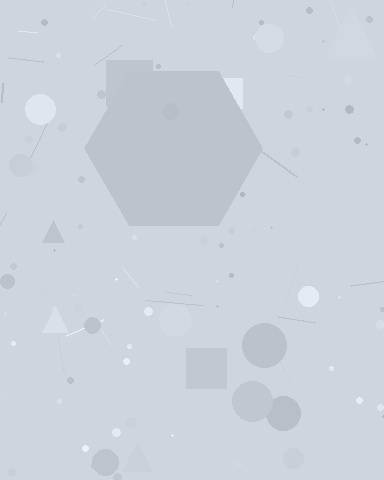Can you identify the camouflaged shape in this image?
The camouflaged shape is a hexagon.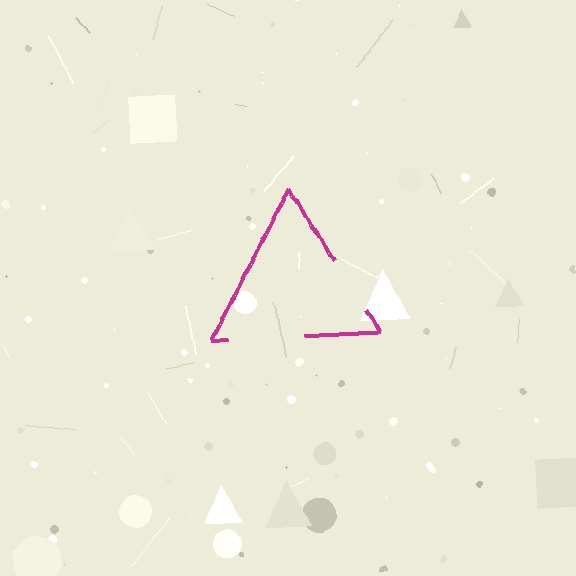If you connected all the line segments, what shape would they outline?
They would outline a triangle.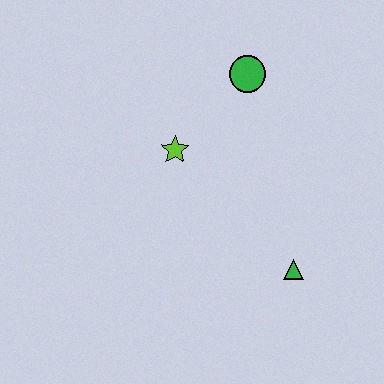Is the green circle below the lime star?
No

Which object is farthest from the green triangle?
The green circle is farthest from the green triangle.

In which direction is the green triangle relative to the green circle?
The green triangle is below the green circle.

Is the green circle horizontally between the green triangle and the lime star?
Yes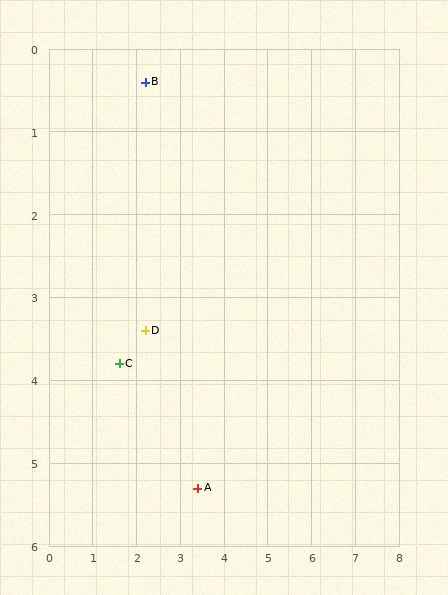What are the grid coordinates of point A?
Point A is at approximately (3.4, 5.3).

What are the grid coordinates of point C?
Point C is at approximately (1.6, 3.8).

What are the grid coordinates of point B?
Point B is at approximately (2.2, 0.4).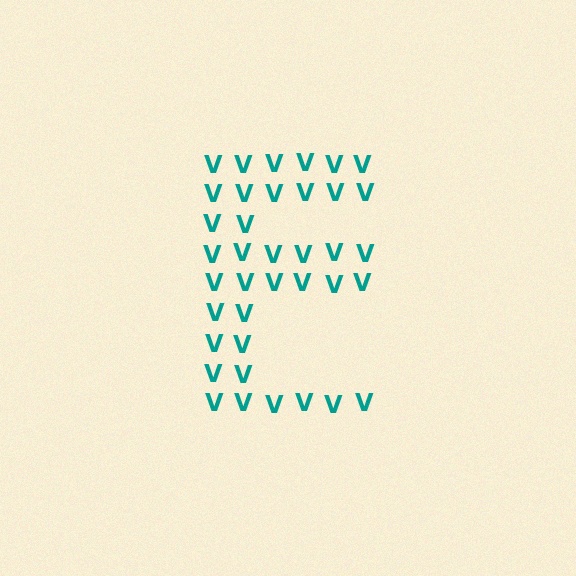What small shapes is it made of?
It is made of small letter V's.